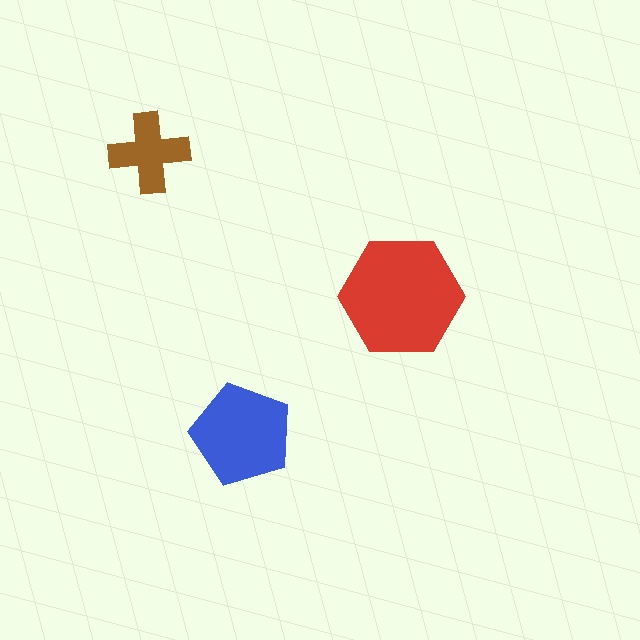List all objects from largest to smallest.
The red hexagon, the blue pentagon, the brown cross.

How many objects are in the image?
There are 3 objects in the image.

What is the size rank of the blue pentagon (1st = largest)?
2nd.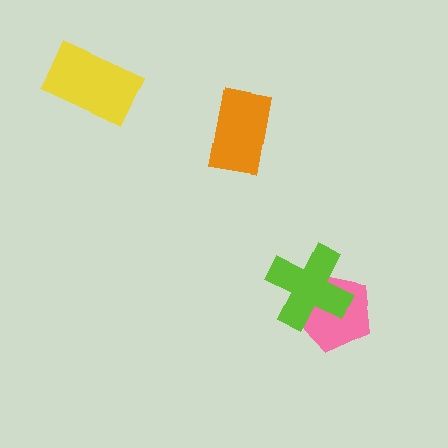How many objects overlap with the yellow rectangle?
0 objects overlap with the yellow rectangle.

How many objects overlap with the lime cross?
1 object overlaps with the lime cross.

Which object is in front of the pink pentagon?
The lime cross is in front of the pink pentagon.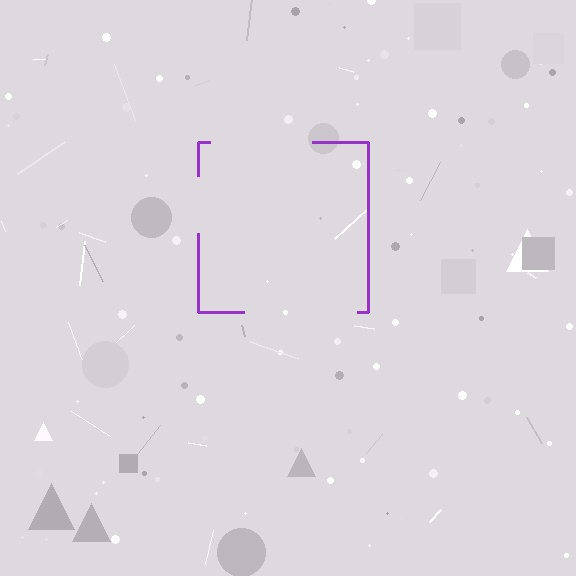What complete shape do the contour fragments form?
The contour fragments form a square.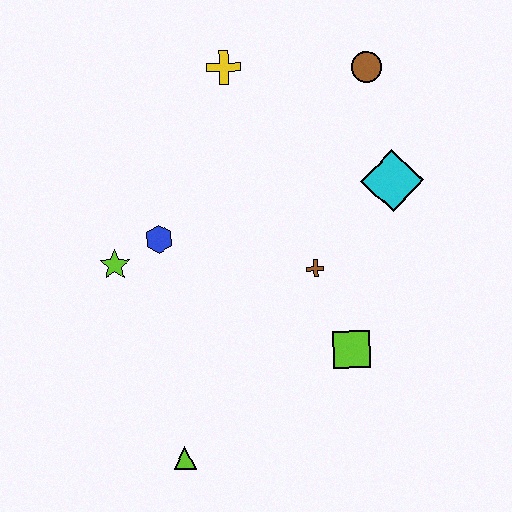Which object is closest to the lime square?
The brown cross is closest to the lime square.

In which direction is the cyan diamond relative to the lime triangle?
The cyan diamond is above the lime triangle.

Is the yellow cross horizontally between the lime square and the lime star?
Yes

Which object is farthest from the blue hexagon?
The brown circle is farthest from the blue hexagon.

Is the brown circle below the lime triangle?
No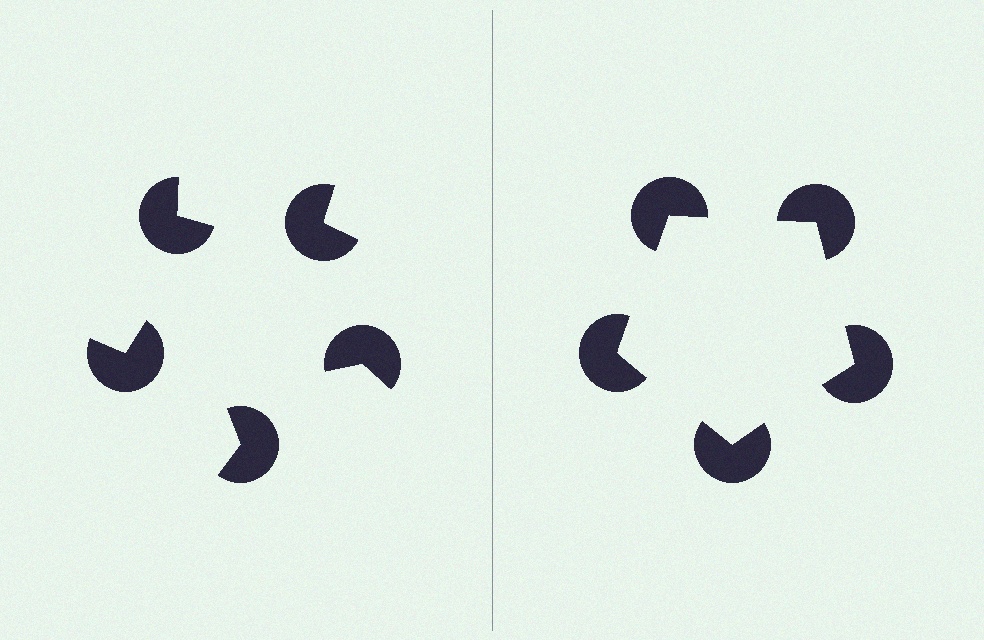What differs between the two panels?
The pac-man discs are positioned identically on both sides; only the wedge orientations differ. On the right they align to a pentagon; on the left they are misaligned.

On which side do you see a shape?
An illusory pentagon appears on the right side. On the left side the wedge cuts are rotated, so no coherent shape forms.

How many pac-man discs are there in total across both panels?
10 — 5 on each side.